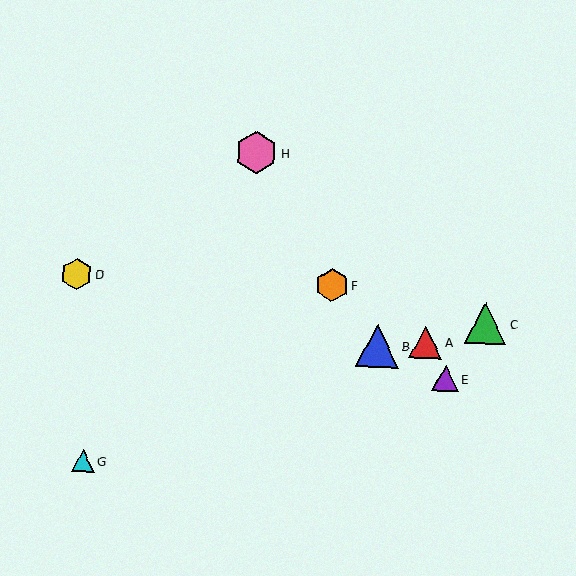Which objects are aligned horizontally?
Objects D, F are aligned horizontally.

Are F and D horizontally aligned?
Yes, both are at y≈285.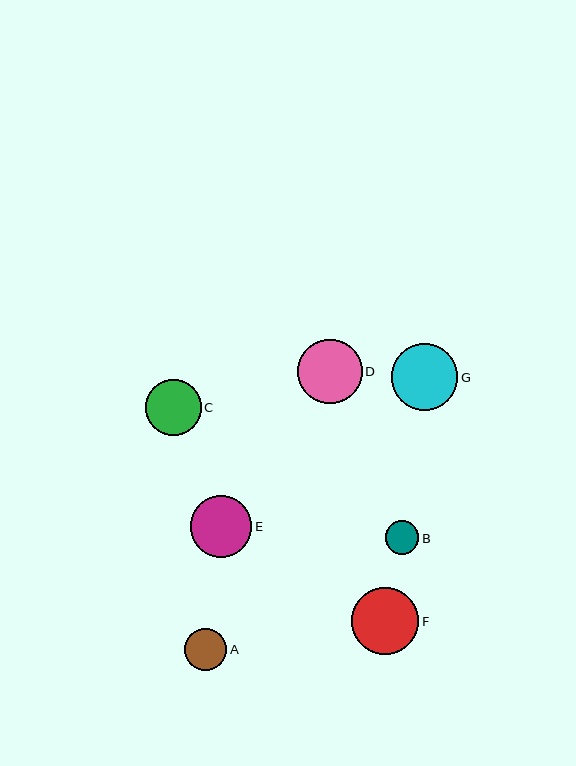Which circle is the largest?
Circle F is the largest with a size of approximately 67 pixels.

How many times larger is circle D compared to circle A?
Circle D is approximately 1.5 times the size of circle A.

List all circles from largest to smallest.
From largest to smallest: F, G, D, E, C, A, B.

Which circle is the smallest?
Circle B is the smallest with a size of approximately 34 pixels.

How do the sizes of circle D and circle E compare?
Circle D and circle E are approximately the same size.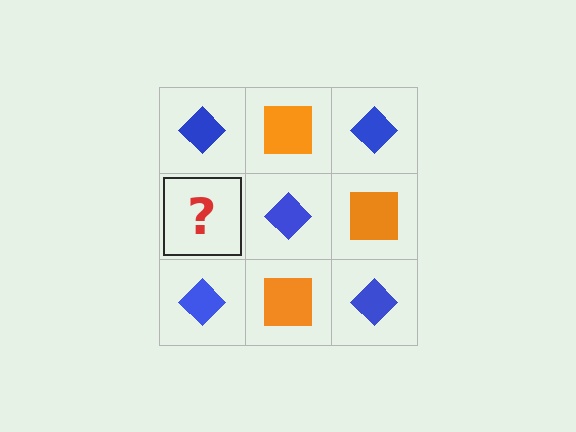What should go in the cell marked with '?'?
The missing cell should contain an orange square.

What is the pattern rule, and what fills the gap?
The rule is that it alternates blue diamond and orange square in a checkerboard pattern. The gap should be filled with an orange square.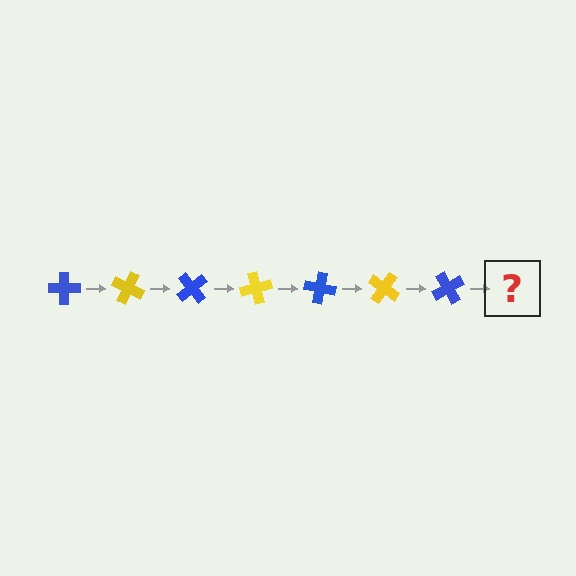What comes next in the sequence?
The next element should be a yellow cross, rotated 175 degrees from the start.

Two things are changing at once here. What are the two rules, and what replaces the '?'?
The two rules are that it rotates 25 degrees each step and the color cycles through blue and yellow. The '?' should be a yellow cross, rotated 175 degrees from the start.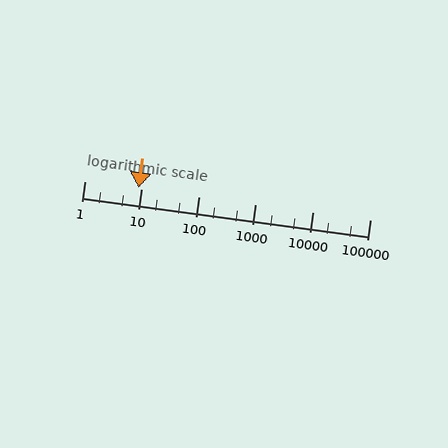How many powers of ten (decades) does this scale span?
The scale spans 5 decades, from 1 to 100000.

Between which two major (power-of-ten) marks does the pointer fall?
The pointer is between 1 and 10.